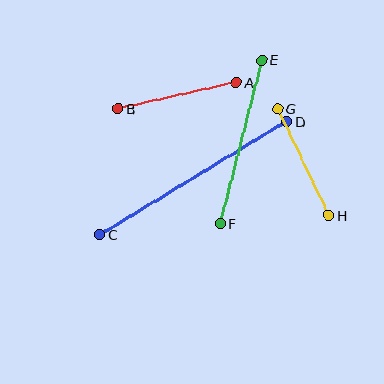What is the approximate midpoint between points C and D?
The midpoint is at approximately (193, 178) pixels.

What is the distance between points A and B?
The distance is approximately 121 pixels.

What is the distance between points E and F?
The distance is approximately 169 pixels.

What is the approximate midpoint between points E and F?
The midpoint is at approximately (241, 142) pixels.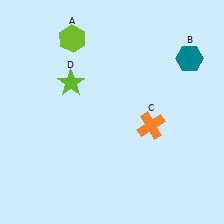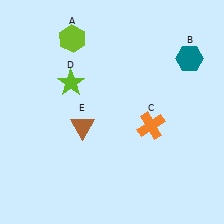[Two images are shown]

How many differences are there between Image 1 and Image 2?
There is 1 difference between the two images.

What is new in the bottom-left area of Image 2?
A brown triangle (E) was added in the bottom-left area of Image 2.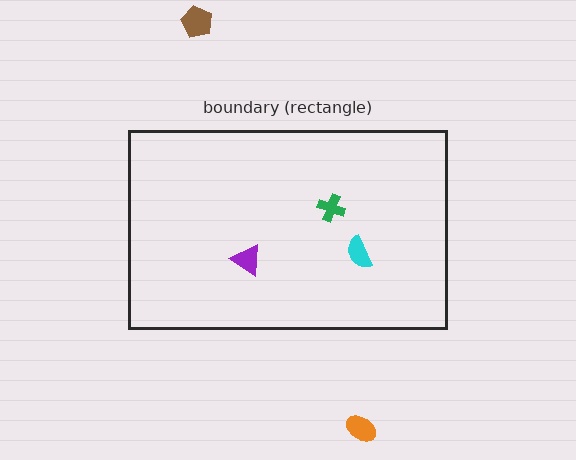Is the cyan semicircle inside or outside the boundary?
Inside.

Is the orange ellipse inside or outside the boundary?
Outside.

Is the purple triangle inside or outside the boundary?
Inside.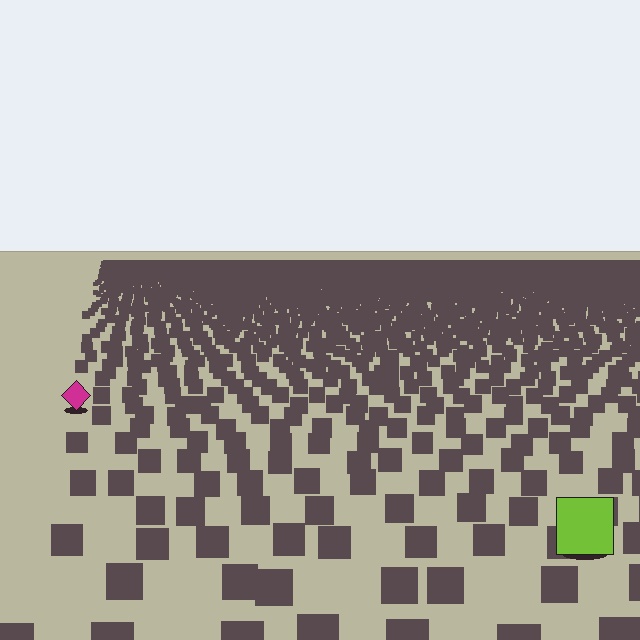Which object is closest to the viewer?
The lime square is closest. The texture marks near it are larger and more spread out.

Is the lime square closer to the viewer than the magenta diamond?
Yes. The lime square is closer — you can tell from the texture gradient: the ground texture is coarser near it.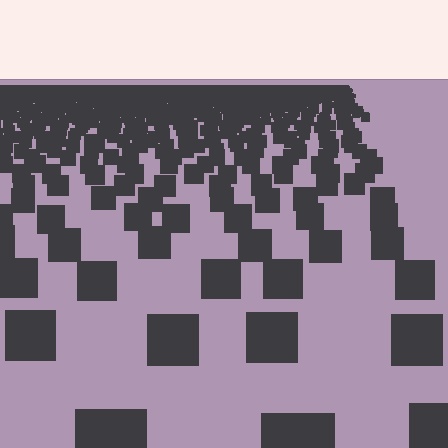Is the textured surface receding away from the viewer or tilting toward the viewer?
The surface is receding away from the viewer. Texture elements get smaller and denser toward the top.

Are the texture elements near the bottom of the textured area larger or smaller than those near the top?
Larger. Near the bottom, elements are closer to the viewer and appear at a bigger on-screen size.